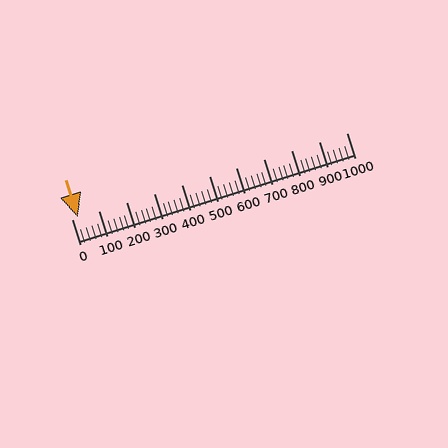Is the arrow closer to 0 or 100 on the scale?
The arrow is closer to 0.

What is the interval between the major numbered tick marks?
The major tick marks are spaced 100 units apart.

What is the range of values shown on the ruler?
The ruler shows values from 0 to 1000.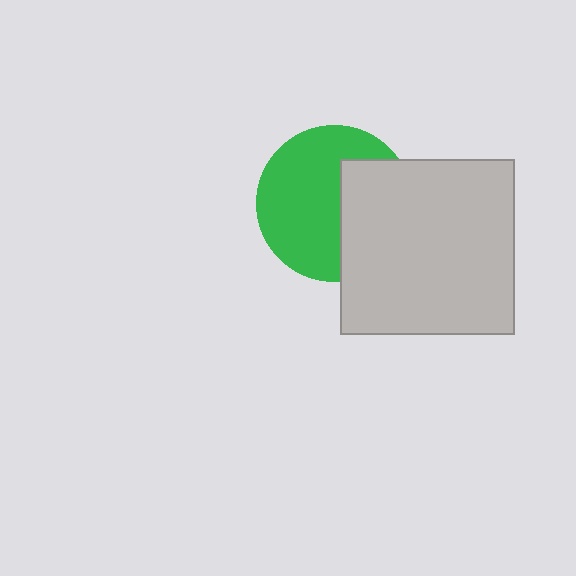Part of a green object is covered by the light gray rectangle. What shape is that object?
It is a circle.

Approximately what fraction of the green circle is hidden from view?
Roughly 39% of the green circle is hidden behind the light gray rectangle.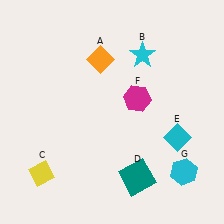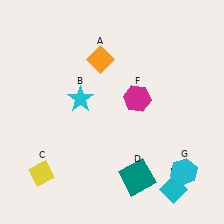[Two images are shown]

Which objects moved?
The objects that moved are: the cyan star (B), the cyan diamond (E).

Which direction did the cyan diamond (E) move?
The cyan diamond (E) moved down.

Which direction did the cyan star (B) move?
The cyan star (B) moved left.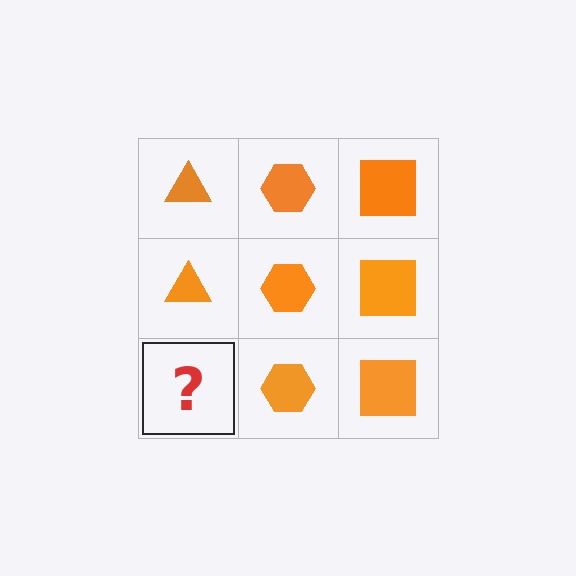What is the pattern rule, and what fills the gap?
The rule is that each column has a consistent shape. The gap should be filled with an orange triangle.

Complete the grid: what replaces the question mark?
The question mark should be replaced with an orange triangle.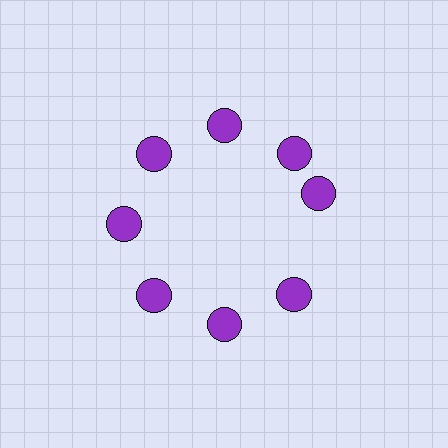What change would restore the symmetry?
The symmetry would be restored by rotating it back into even spacing with its neighbors so that all 8 circles sit at equal angles and equal distance from the center.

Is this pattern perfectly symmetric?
No. The 8 purple circles are arranged in a ring, but one element near the 3 o'clock position is rotated out of alignment along the ring, breaking the 8-fold rotational symmetry.